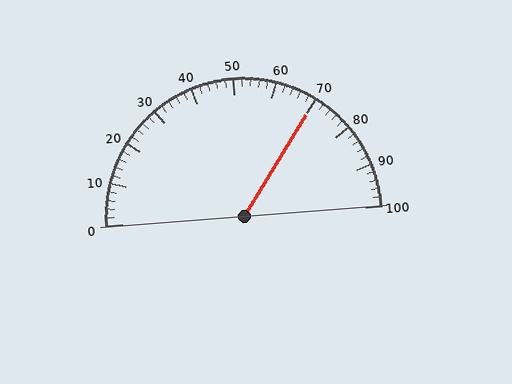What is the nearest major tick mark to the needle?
The nearest major tick mark is 70.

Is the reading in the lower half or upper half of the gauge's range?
The reading is in the upper half of the range (0 to 100).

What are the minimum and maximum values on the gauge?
The gauge ranges from 0 to 100.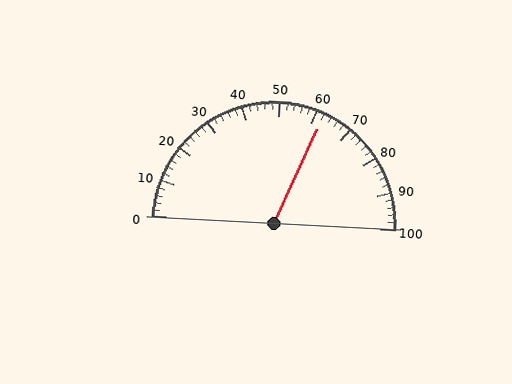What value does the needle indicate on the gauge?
The needle indicates approximately 62.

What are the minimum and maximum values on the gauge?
The gauge ranges from 0 to 100.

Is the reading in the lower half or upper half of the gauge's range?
The reading is in the upper half of the range (0 to 100).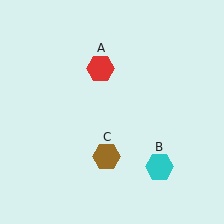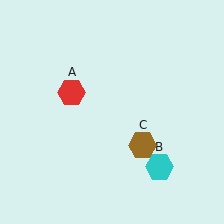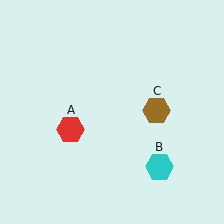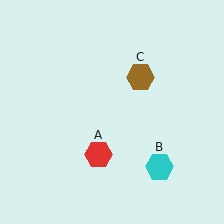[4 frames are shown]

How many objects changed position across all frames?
2 objects changed position: red hexagon (object A), brown hexagon (object C).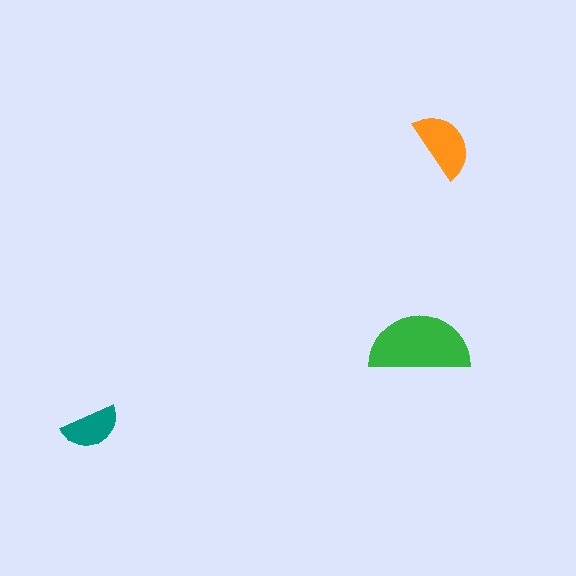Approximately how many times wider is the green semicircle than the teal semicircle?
About 1.5 times wider.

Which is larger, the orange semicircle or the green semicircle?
The green one.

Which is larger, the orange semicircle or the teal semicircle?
The orange one.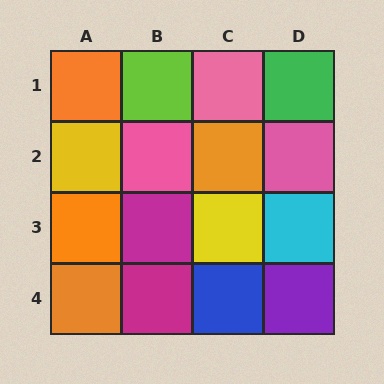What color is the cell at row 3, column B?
Magenta.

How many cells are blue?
1 cell is blue.